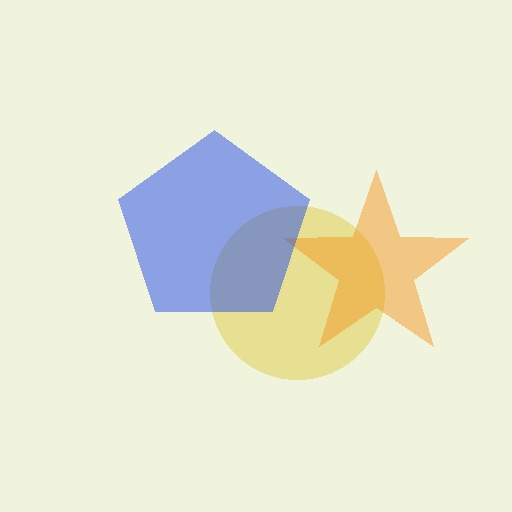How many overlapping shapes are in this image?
There are 3 overlapping shapes in the image.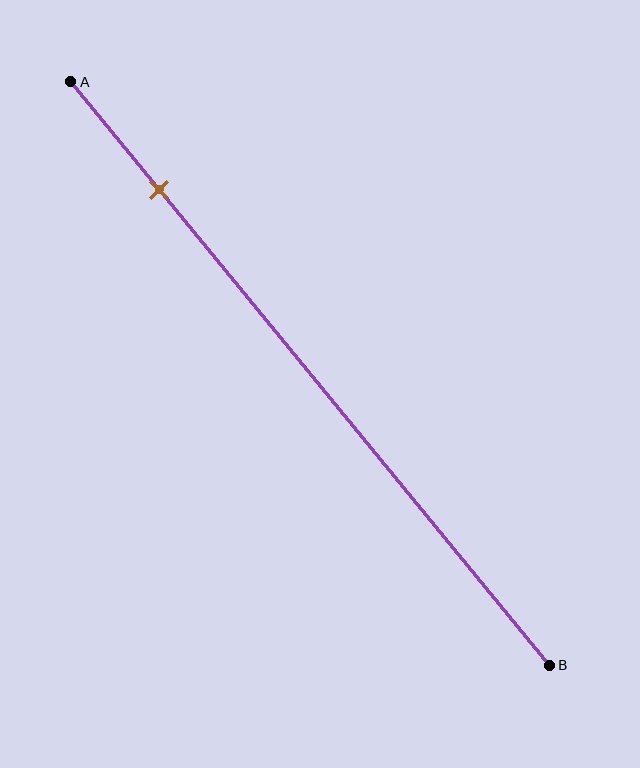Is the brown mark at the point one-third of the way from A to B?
No, the mark is at about 20% from A, not at the 33% one-third point.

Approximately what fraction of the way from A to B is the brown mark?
The brown mark is approximately 20% of the way from A to B.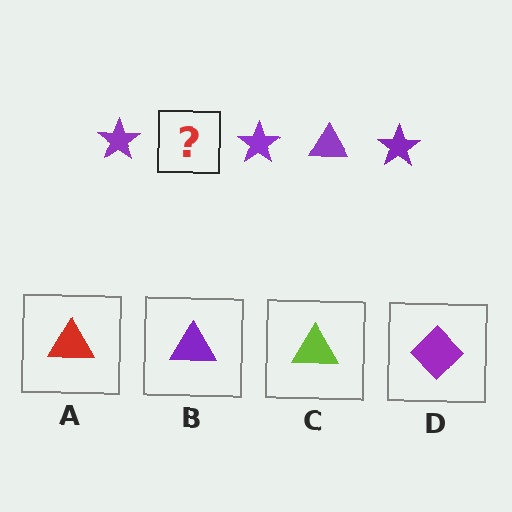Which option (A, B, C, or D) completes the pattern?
B.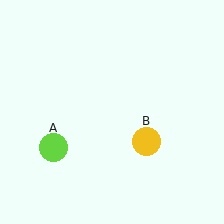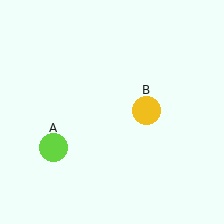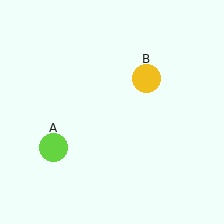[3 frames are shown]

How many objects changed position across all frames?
1 object changed position: yellow circle (object B).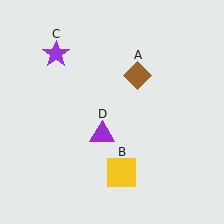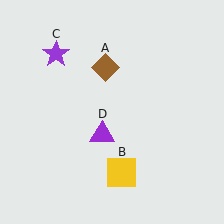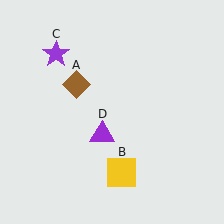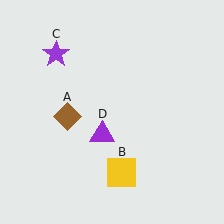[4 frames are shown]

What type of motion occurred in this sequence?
The brown diamond (object A) rotated counterclockwise around the center of the scene.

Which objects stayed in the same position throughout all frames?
Yellow square (object B) and purple star (object C) and purple triangle (object D) remained stationary.